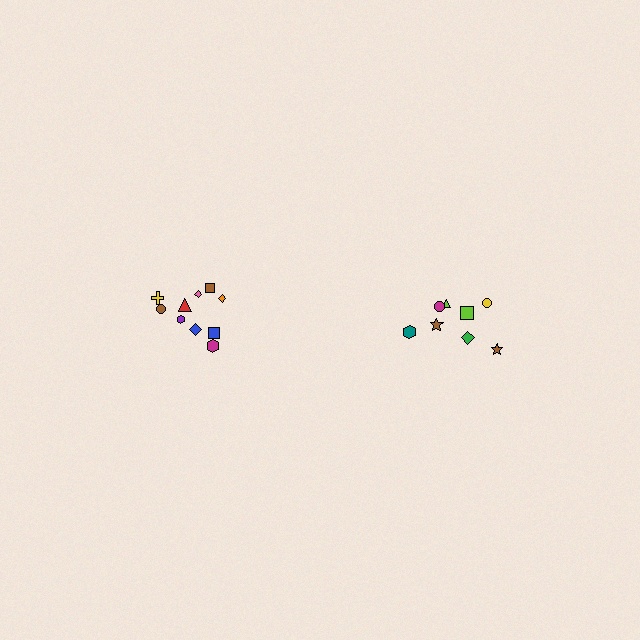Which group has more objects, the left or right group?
The left group.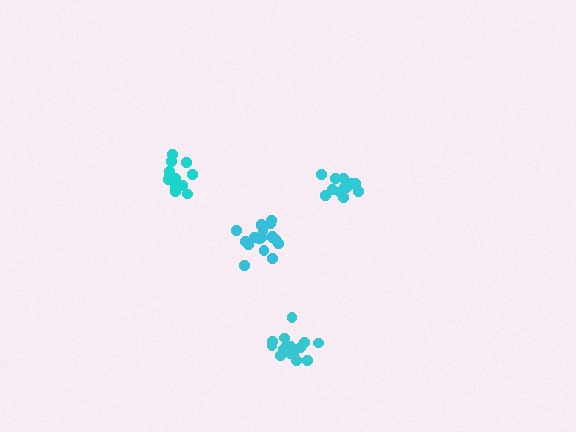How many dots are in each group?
Group 1: 12 dots, Group 2: 12 dots, Group 3: 17 dots, Group 4: 18 dots (59 total).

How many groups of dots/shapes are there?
There are 4 groups.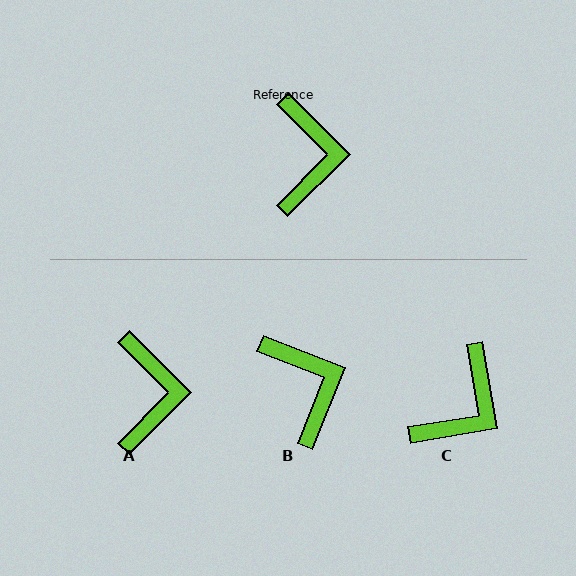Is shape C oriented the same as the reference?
No, it is off by about 35 degrees.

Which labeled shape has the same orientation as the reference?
A.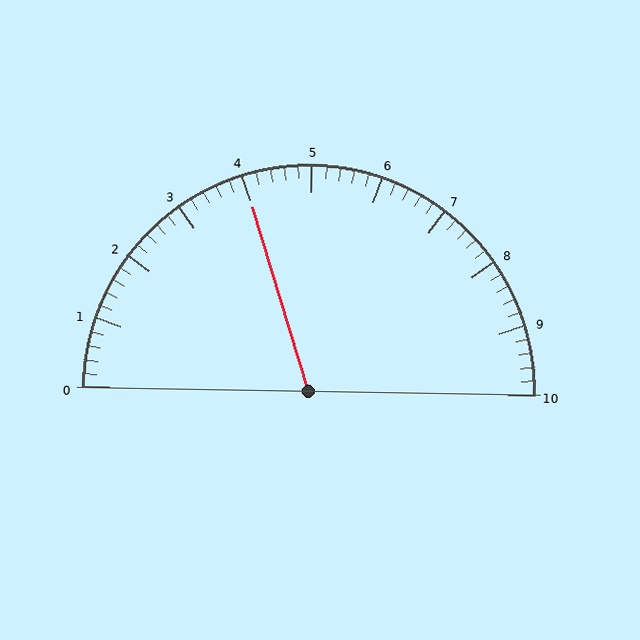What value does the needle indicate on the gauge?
The needle indicates approximately 4.0.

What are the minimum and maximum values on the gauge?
The gauge ranges from 0 to 10.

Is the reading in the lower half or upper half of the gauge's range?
The reading is in the lower half of the range (0 to 10).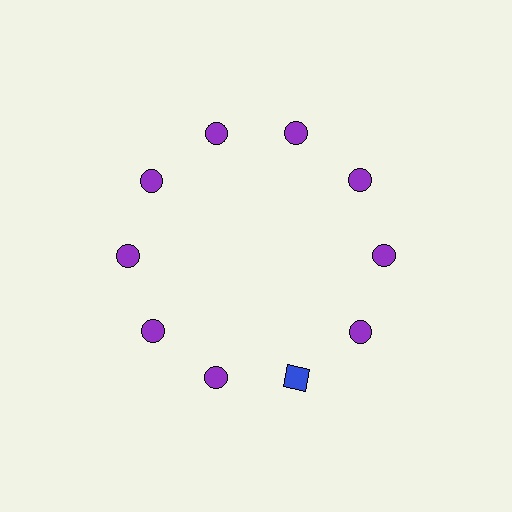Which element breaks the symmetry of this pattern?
The blue square at roughly the 5 o'clock position breaks the symmetry. All other shapes are purple circles.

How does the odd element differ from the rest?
It differs in both color (blue instead of purple) and shape (square instead of circle).